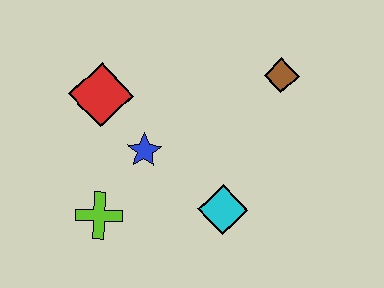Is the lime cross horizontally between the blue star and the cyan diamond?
No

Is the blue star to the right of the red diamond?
Yes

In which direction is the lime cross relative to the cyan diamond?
The lime cross is to the left of the cyan diamond.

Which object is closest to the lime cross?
The blue star is closest to the lime cross.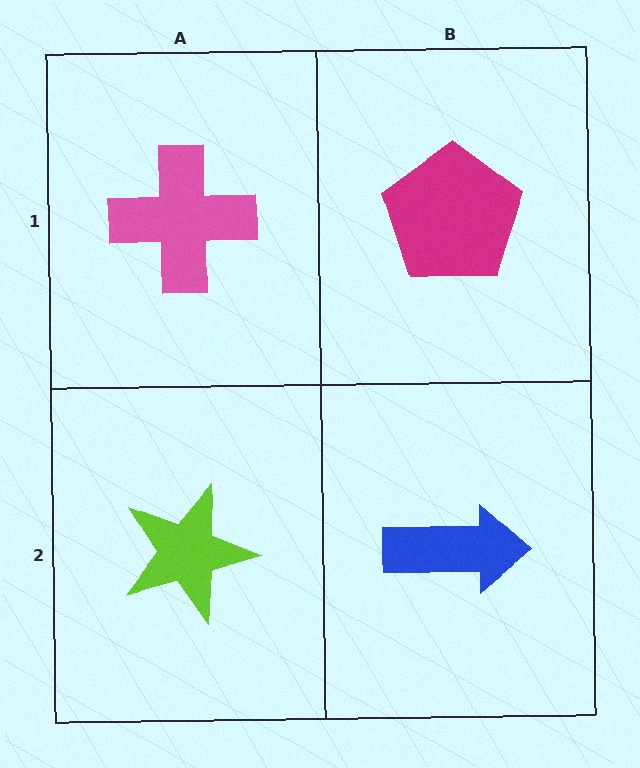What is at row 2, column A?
A lime star.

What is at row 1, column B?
A magenta pentagon.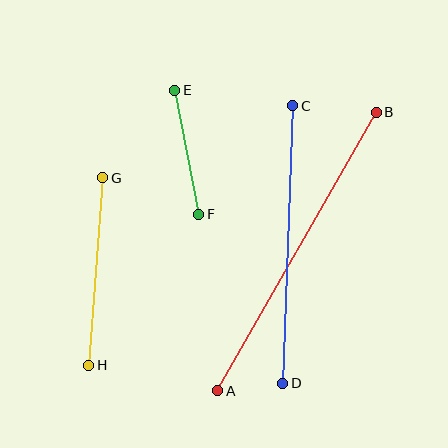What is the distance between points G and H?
The distance is approximately 188 pixels.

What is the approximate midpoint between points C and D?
The midpoint is at approximately (288, 244) pixels.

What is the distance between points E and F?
The distance is approximately 127 pixels.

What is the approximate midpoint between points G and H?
The midpoint is at approximately (96, 272) pixels.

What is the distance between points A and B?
The distance is approximately 321 pixels.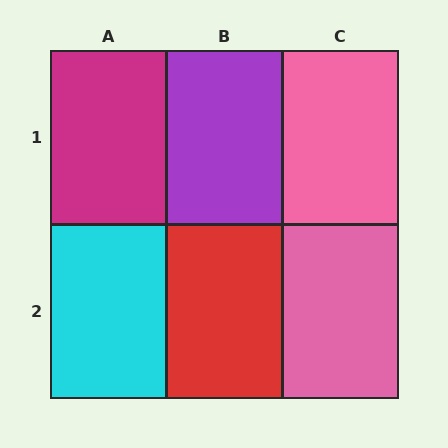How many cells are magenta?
1 cell is magenta.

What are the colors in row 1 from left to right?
Magenta, purple, pink.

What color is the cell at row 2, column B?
Red.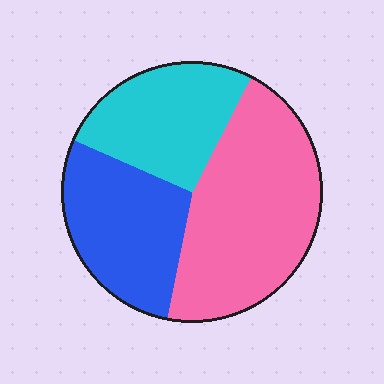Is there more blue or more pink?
Pink.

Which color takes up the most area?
Pink, at roughly 45%.